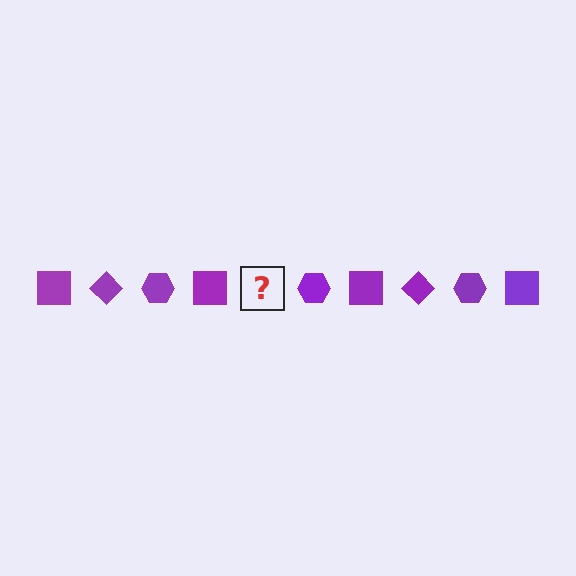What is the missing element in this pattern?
The missing element is a purple diamond.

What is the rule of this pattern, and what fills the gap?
The rule is that the pattern cycles through square, diamond, hexagon shapes in purple. The gap should be filled with a purple diamond.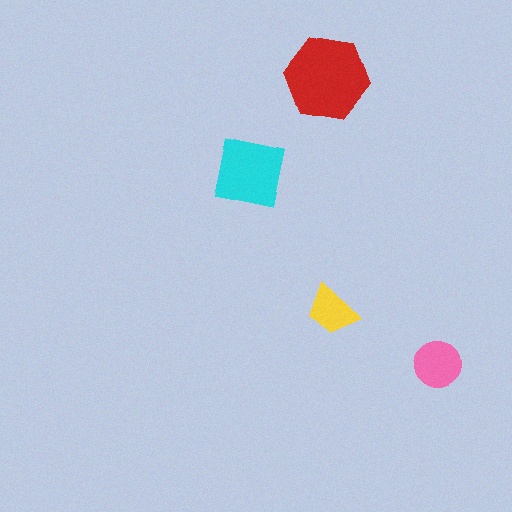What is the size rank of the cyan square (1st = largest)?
2nd.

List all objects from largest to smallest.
The red hexagon, the cyan square, the pink circle, the yellow trapezoid.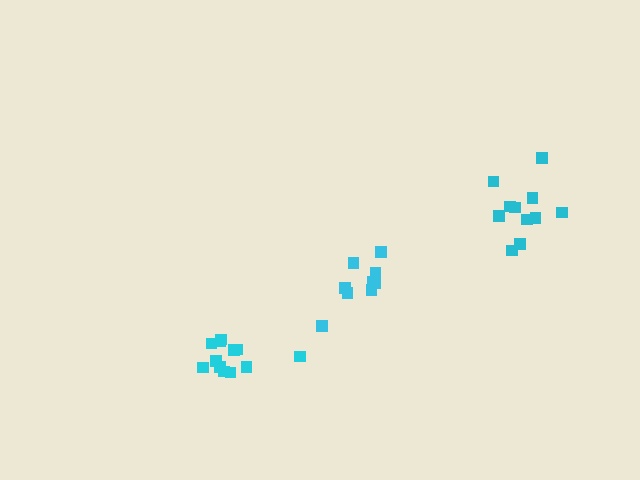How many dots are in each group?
Group 1: 12 dots, Group 2: 11 dots, Group 3: 10 dots (33 total).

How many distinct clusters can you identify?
There are 3 distinct clusters.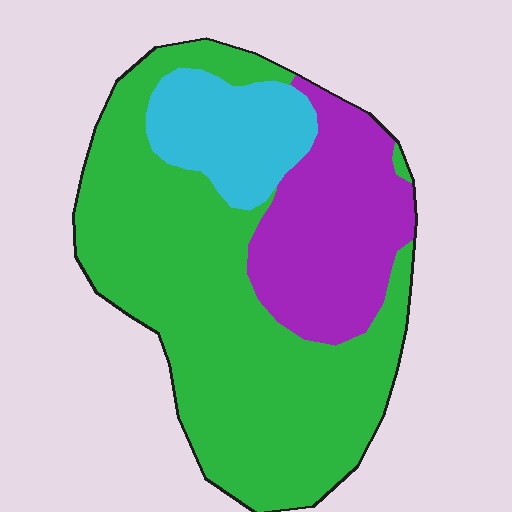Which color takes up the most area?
Green, at roughly 60%.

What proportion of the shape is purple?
Purple covers around 25% of the shape.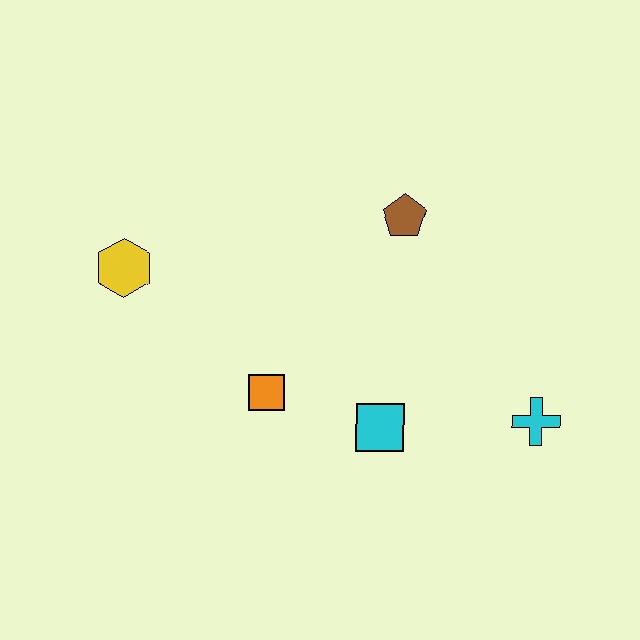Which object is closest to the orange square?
The cyan square is closest to the orange square.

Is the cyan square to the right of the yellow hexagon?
Yes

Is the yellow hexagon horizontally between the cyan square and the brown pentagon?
No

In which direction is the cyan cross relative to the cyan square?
The cyan cross is to the right of the cyan square.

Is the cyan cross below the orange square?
Yes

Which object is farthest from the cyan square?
The yellow hexagon is farthest from the cyan square.